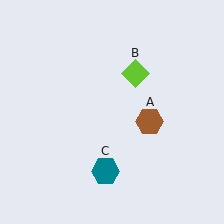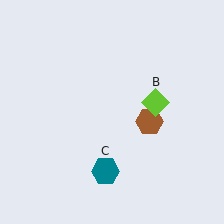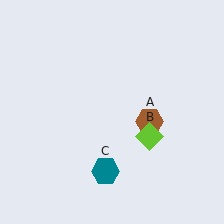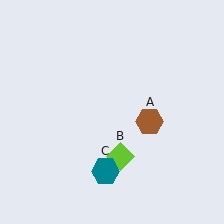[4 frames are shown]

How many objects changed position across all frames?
1 object changed position: lime diamond (object B).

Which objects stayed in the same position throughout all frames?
Brown hexagon (object A) and teal hexagon (object C) remained stationary.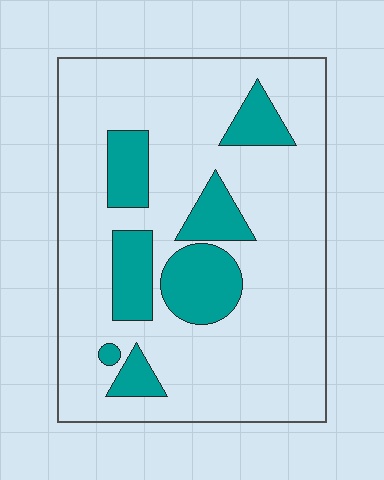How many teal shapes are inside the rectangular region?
7.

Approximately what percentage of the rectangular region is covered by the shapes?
Approximately 20%.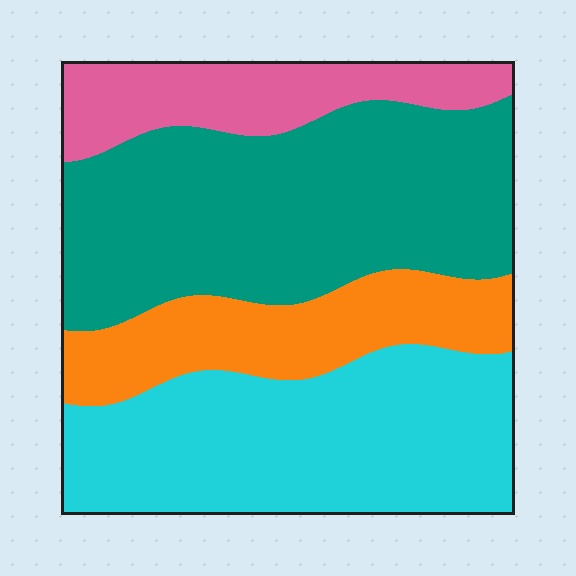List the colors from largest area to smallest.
From largest to smallest: teal, cyan, orange, pink.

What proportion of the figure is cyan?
Cyan covers roughly 30% of the figure.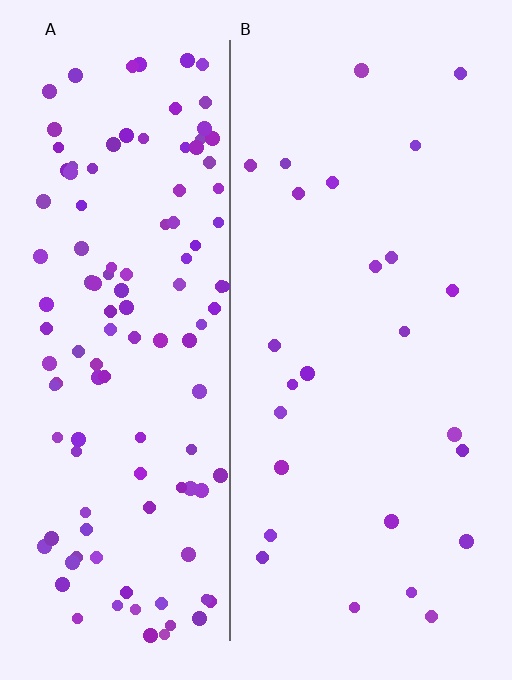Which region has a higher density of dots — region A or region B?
A (the left).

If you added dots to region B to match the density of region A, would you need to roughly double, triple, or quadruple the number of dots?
Approximately quadruple.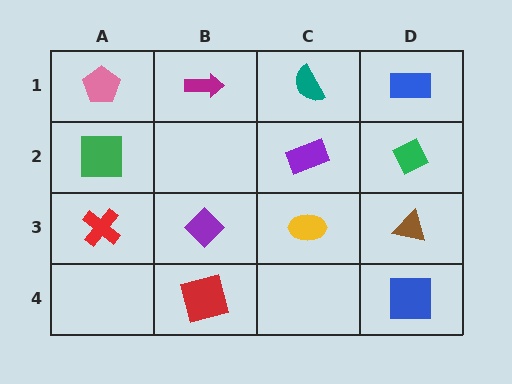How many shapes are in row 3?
4 shapes.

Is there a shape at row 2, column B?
No, that cell is empty.